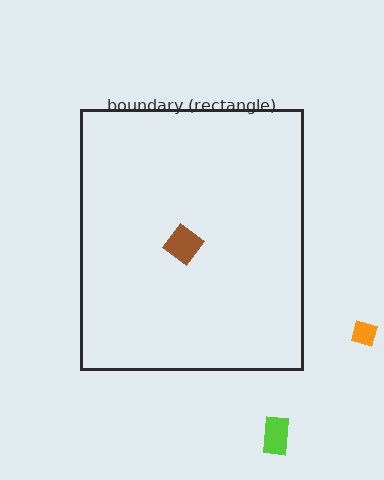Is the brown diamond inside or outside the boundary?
Inside.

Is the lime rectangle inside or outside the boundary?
Outside.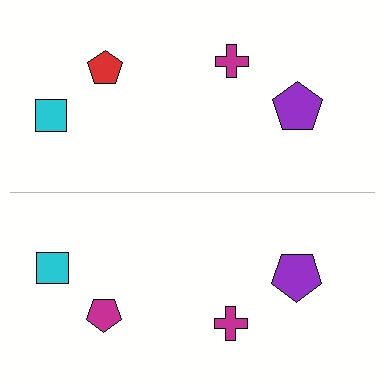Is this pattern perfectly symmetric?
No, the pattern is not perfectly symmetric. The magenta pentagon on the bottom side breaks the symmetry — its mirror counterpart is red.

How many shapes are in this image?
There are 8 shapes in this image.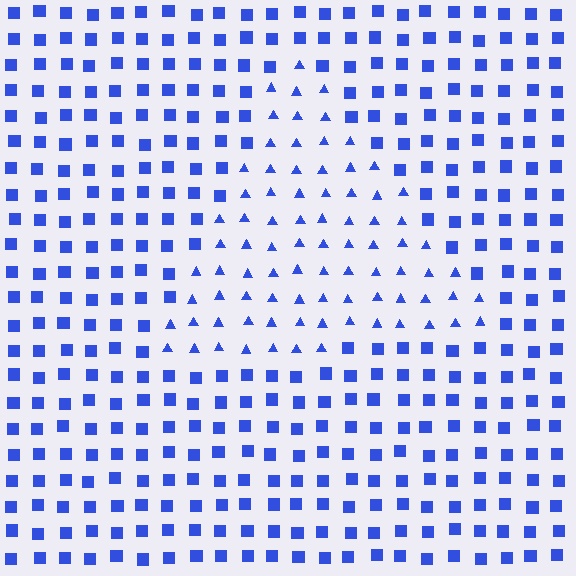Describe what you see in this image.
The image is filled with small blue elements arranged in a uniform grid. A triangle-shaped region contains triangles, while the surrounding area contains squares. The boundary is defined purely by the change in element shape.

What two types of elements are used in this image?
The image uses triangles inside the triangle region and squares outside it.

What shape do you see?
I see a triangle.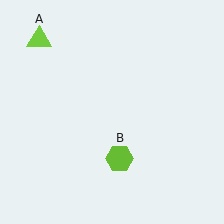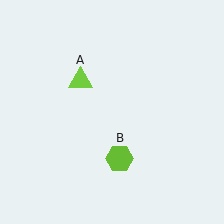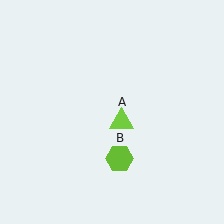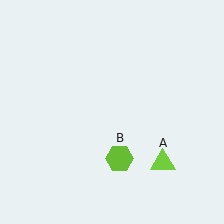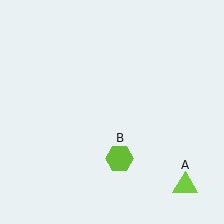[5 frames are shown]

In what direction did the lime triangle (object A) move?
The lime triangle (object A) moved down and to the right.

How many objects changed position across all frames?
1 object changed position: lime triangle (object A).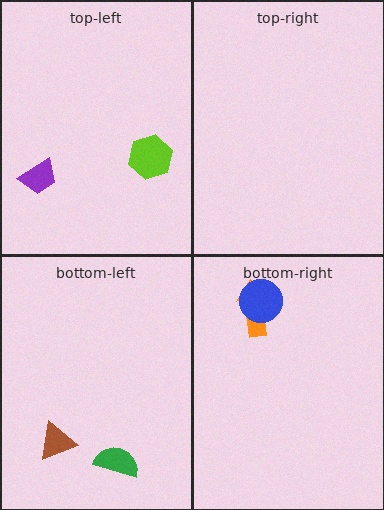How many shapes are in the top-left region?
2.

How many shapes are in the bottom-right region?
2.